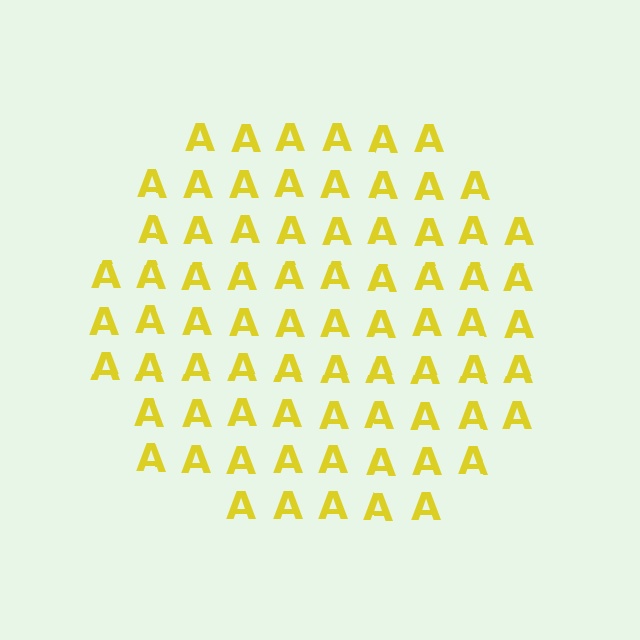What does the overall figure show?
The overall figure shows a circle.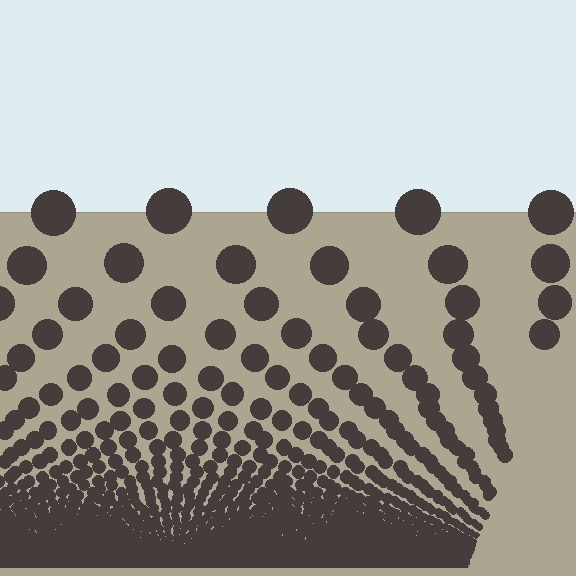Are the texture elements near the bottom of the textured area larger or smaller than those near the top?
Smaller. The gradient is inverted — elements near the bottom are smaller and denser.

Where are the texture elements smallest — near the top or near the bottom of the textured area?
Near the bottom.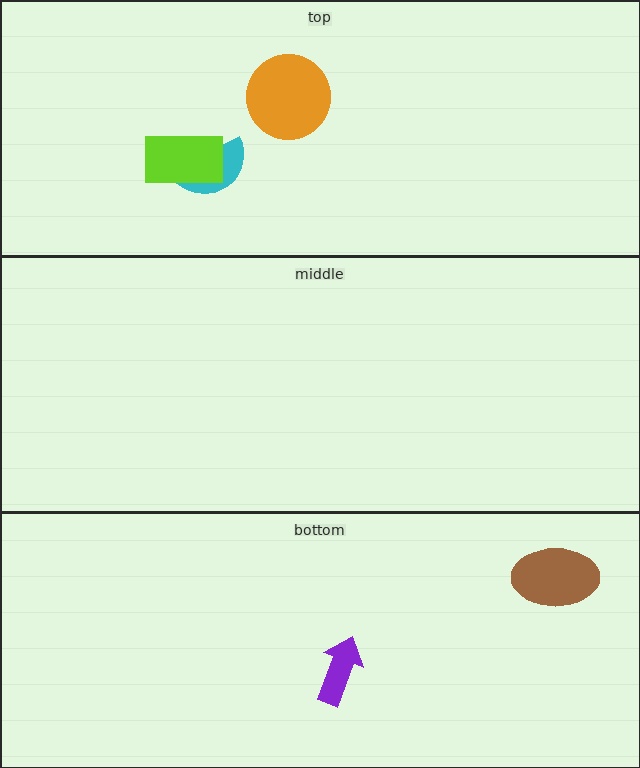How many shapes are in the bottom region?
2.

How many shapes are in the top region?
3.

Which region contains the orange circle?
The top region.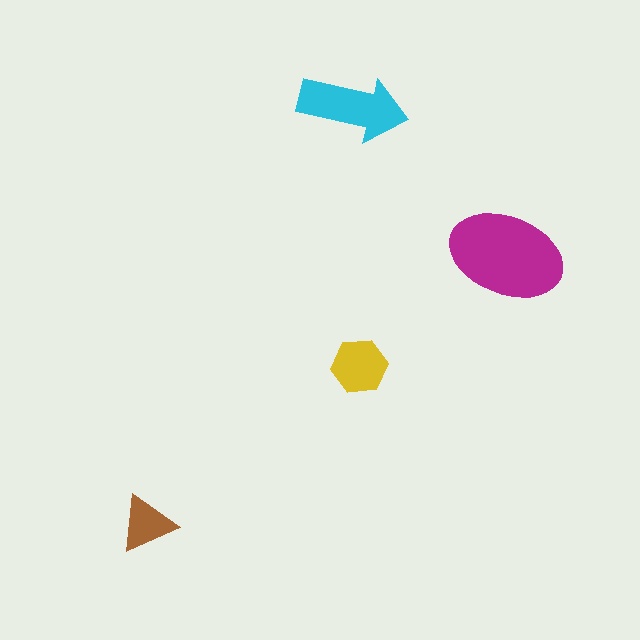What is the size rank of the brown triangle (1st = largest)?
4th.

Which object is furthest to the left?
The brown triangle is leftmost.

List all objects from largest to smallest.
The magenta ellipse, the cyan arrow, the yellow hexagon, the brown triangle.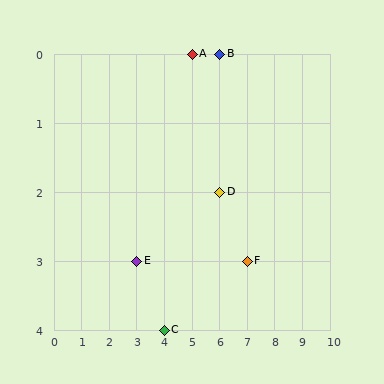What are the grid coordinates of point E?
Point E is at grid coordinates (3, 3).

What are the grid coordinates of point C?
Point C is at grid coordinates (4, 4).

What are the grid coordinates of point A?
Point A is at grid coordinates (5, 0).